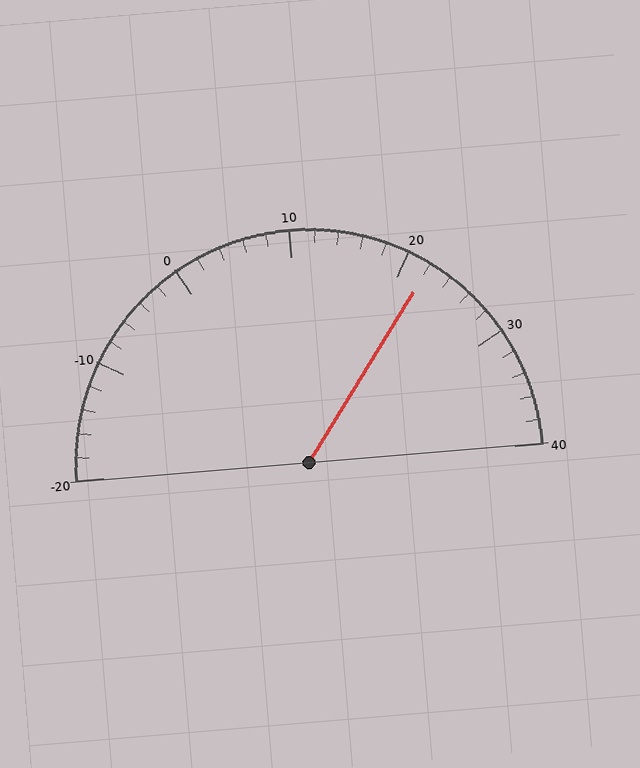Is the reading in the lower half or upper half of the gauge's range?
The reading is in the upper half of the range (-20 to 40).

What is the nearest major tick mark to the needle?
The nearest major tick mark is 20.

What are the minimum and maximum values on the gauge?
The gauge ranges from -20 to 40.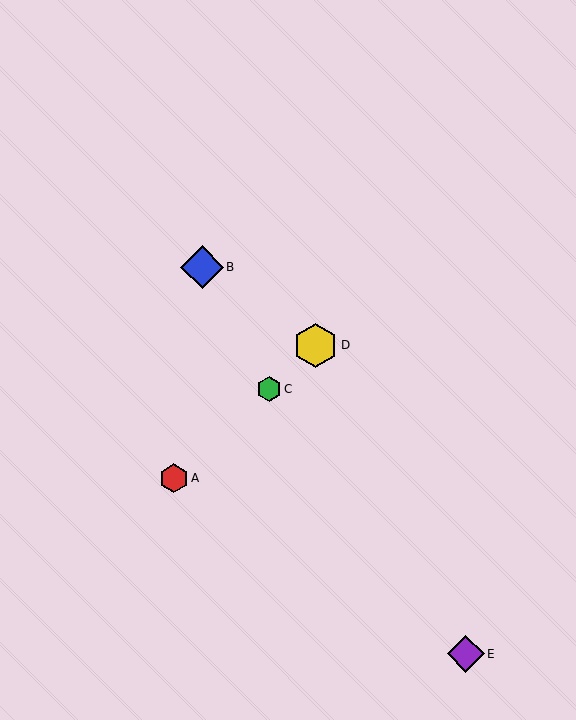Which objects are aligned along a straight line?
Objects A, C, D are aligned along a straight line.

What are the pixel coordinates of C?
Object C is at (269, 389).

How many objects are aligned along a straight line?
3 objects (A, C, D) are aligned along a straight line.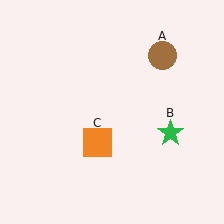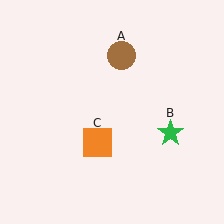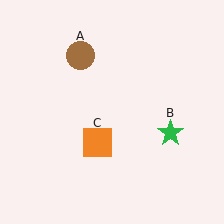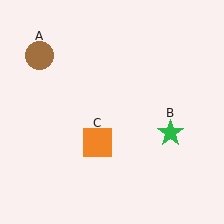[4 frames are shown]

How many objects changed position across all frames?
1 object changed position: brown circle (object A).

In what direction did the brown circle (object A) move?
The brown circle (object A) moved left.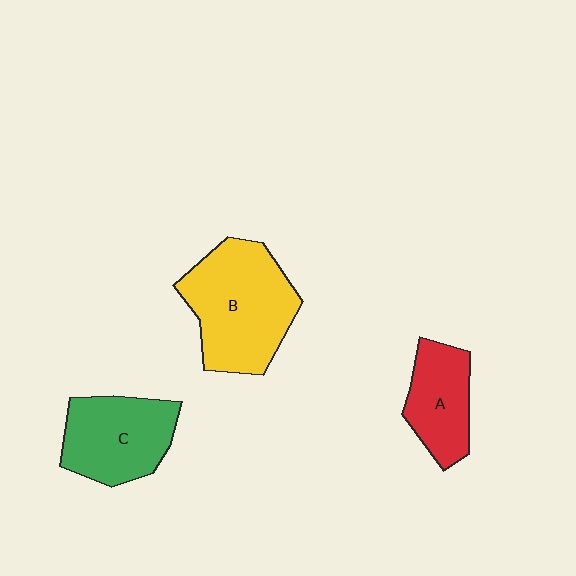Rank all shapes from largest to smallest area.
From largest to smallest: B (yellow), C (green), A (red).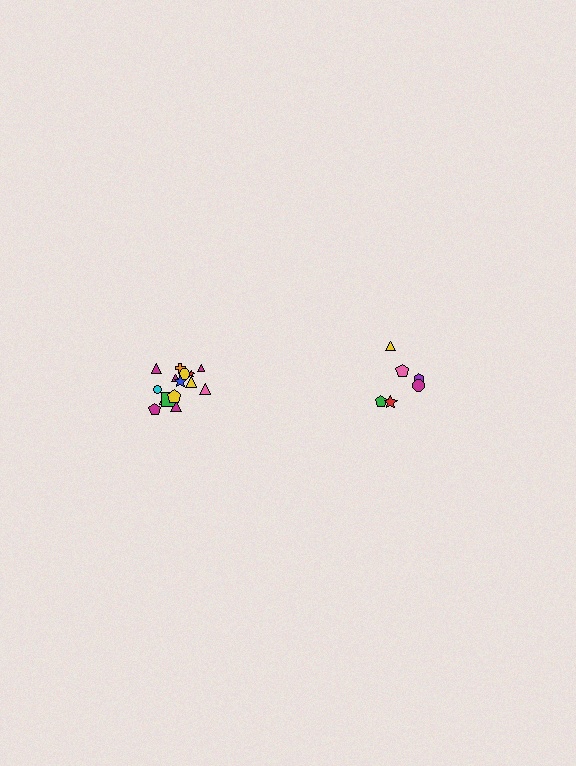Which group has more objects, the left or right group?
The left group.